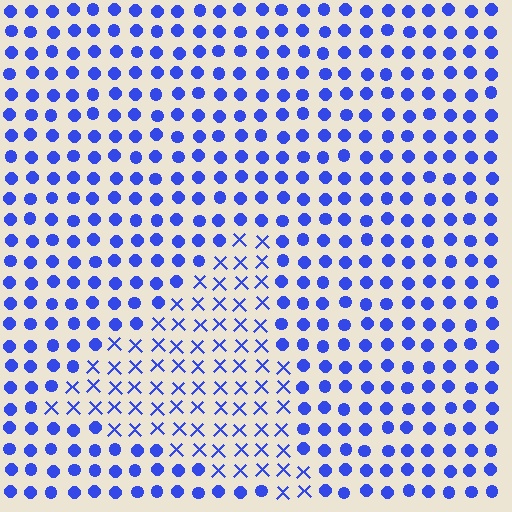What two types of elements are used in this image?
The image uses X marks inside the triangle region and circles outside it.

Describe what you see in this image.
The image is filled with small blue elements arranged in a uniform grid. A triangle-shaped region contains X marks, while the surrounding area contains circles. The boundary is defined purely by the change in element shape.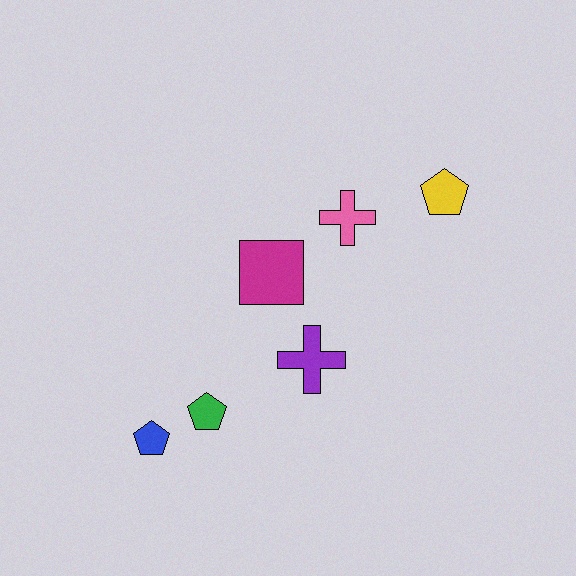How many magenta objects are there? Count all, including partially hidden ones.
There is 1 magenta object.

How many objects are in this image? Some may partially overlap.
There are 6 objects.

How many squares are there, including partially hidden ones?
There is 1 square.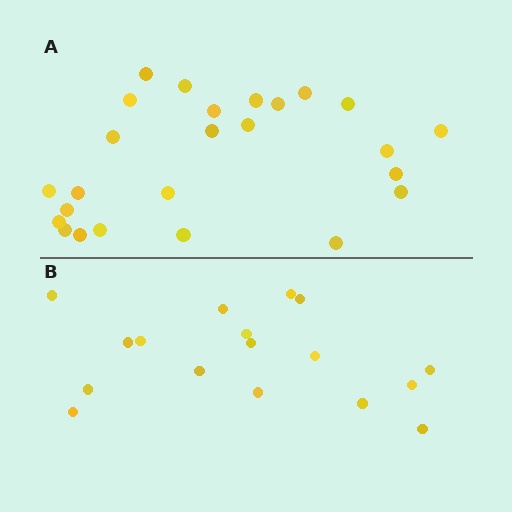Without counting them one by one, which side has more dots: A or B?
Region A (the top region) has more dots.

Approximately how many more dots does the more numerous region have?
Region A has roughly 8 or so more dots than region B.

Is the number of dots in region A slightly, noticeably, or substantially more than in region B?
Region A has substantially more. The ratio is roughly 1.5 to 1.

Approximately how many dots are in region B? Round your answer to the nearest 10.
About 20 dots. (The exact count is 17, which rounds to 20.)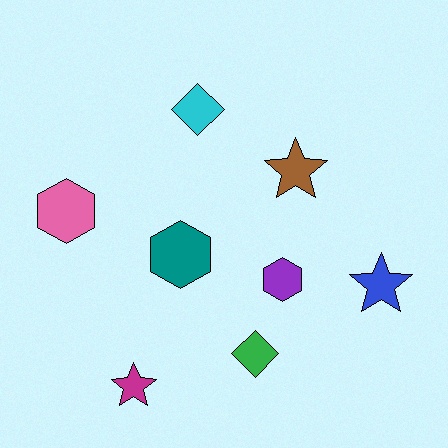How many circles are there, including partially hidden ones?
There are no circles.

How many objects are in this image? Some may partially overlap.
There are 8 objects.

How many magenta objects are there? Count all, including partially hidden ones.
There is 1 magenta object.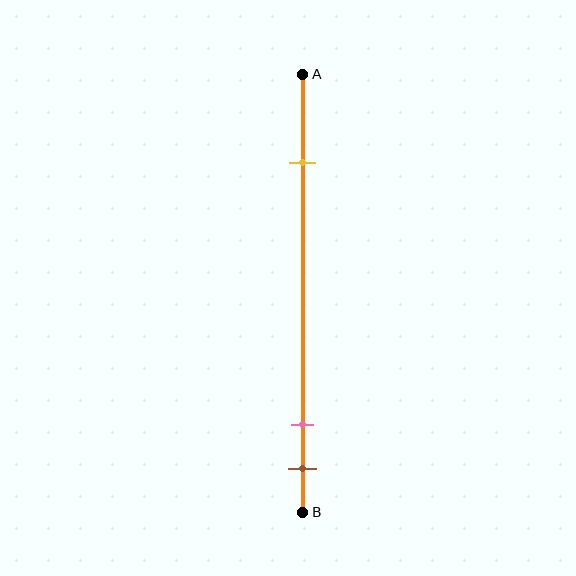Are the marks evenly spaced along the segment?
No, the marks are not evenly spaced.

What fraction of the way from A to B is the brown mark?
The brown mark is approximately 90% (0.9) of the way from A to B.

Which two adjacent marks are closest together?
The pink and brown marks are the closest adjacent pair.